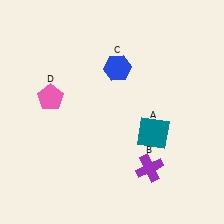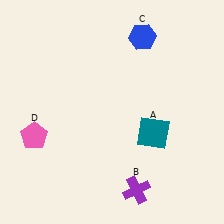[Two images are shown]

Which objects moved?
The objects that moved are: the purple cross (B), the blue hexagon (C), the pink pentagon (D).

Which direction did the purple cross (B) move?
The purple cross (B) moved down.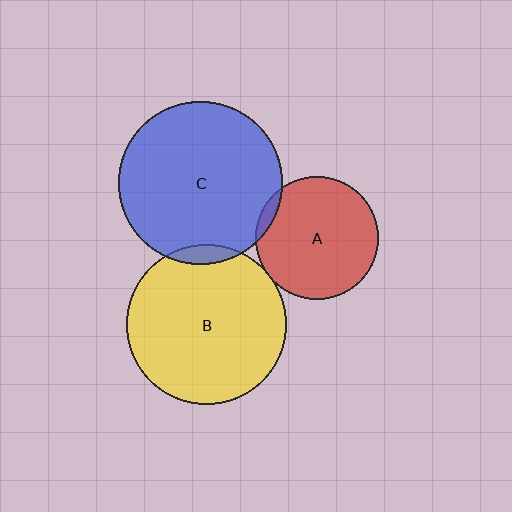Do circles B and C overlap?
Yes.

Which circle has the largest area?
Circle C (blue).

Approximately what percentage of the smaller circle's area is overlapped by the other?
Approximately 5%.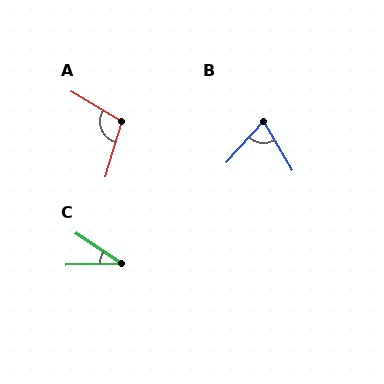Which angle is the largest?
A, at approximately 104 degrees.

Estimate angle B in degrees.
Approximately 72 degrees.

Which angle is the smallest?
C, at approximately 36 degrees.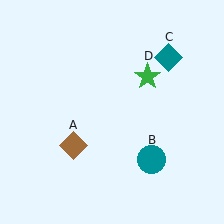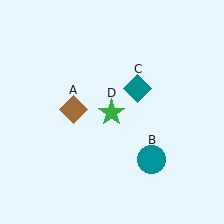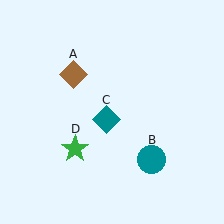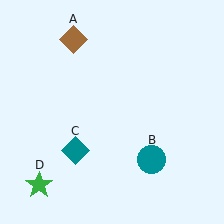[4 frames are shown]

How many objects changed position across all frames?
3 objects changed position: brown diamond (object A), teal diamond (object C), green star (object D).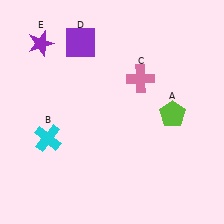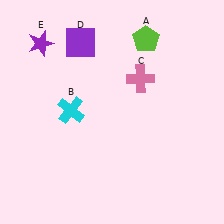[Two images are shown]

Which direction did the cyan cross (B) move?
The cyan cross (B) moved up.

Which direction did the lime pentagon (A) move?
The lime pentagon (A) moved up.